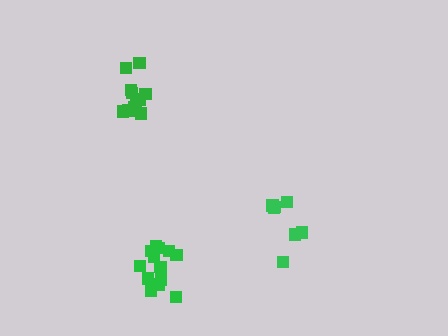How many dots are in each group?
Group 1: 12 dots, Group 2: 7 dots, Group 3: 13 dots (32 total).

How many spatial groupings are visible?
There are 3 spatial groupings.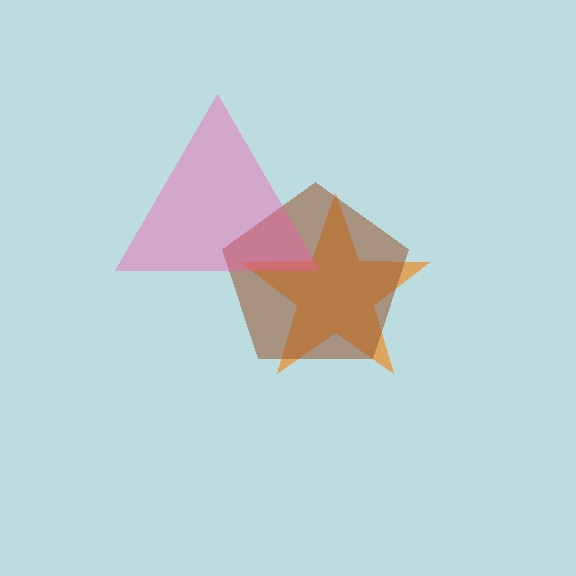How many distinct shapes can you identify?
There are 3 distinct shapes: an orange star, a brown pentagon, a pink triangle.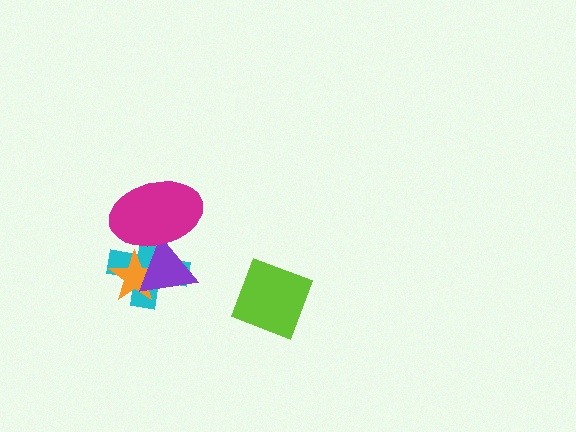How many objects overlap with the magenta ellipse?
3 objects overlap with the magenta ellipse.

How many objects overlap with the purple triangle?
3 objects overlap with the purple triangle.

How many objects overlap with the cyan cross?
3 objects overlap with the cyan cross.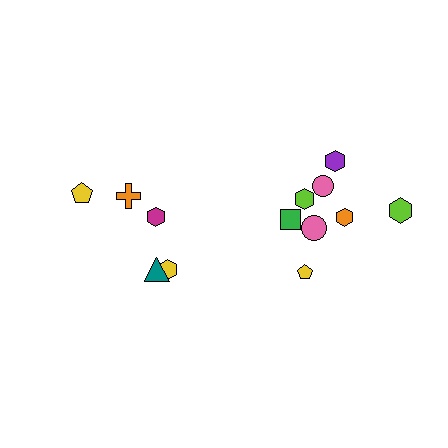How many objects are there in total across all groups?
There are 13 objects.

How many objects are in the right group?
There are 8 objects.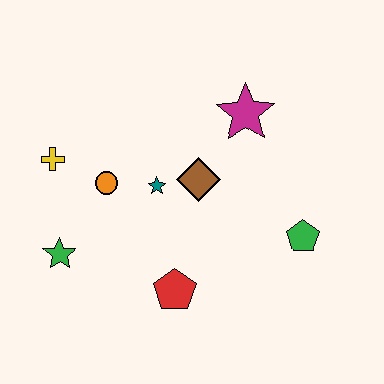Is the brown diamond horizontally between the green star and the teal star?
No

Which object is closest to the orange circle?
The teal star is closest to the orange circle.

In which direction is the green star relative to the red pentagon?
The green star is to the left of the red pentagon.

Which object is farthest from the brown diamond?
The green star is farthest from the brown diamond.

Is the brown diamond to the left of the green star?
No